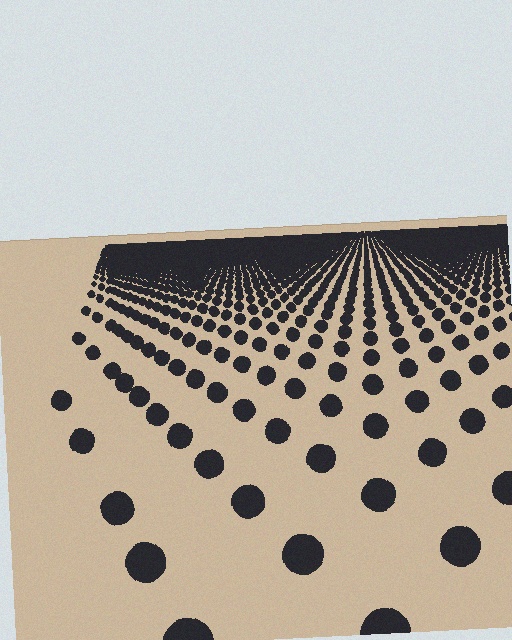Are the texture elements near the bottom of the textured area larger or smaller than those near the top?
Larger. Near the bottom, elements are closer to the viewer and appear at a bigger on-screen size.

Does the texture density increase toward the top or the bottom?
Density increases toward the top.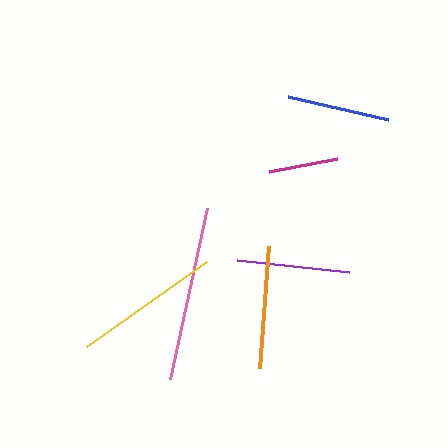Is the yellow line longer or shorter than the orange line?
The yellow line is longer than the orange line.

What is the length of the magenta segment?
The magenta segment is approximately 68 pixels long.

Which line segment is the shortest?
The magenta line is the shortest at approximately 68 pixels.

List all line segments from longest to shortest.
From longest to shortest: pink, yellow, orange, purple, blue, magenta.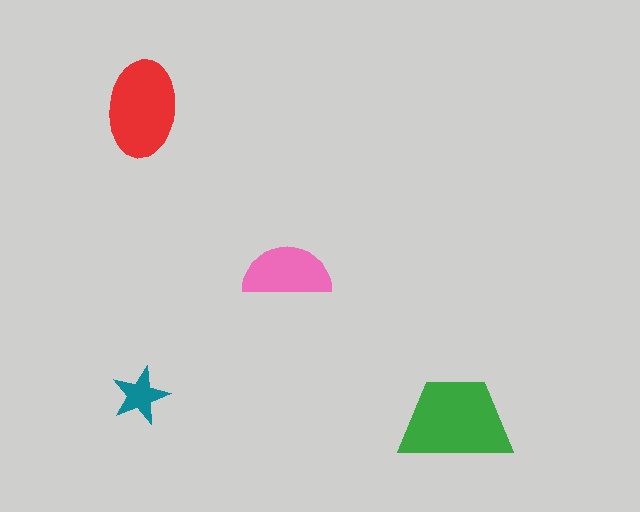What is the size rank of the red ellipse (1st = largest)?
2nd.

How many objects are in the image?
There are 4 objects in the image.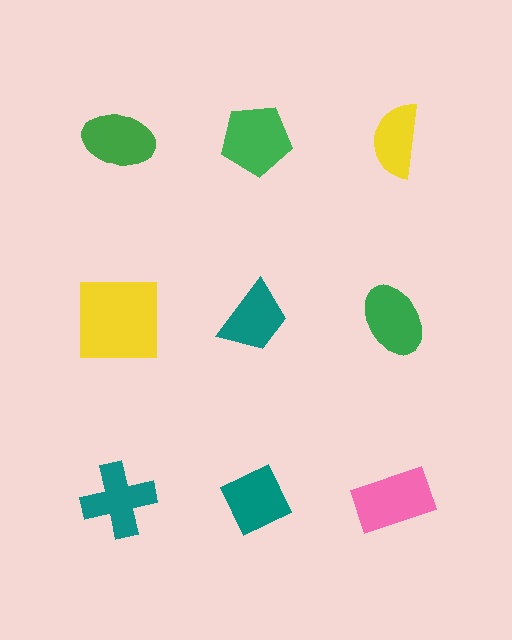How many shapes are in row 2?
3 shapes.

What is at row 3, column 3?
A pink rectangle.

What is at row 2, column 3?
A green ellipse.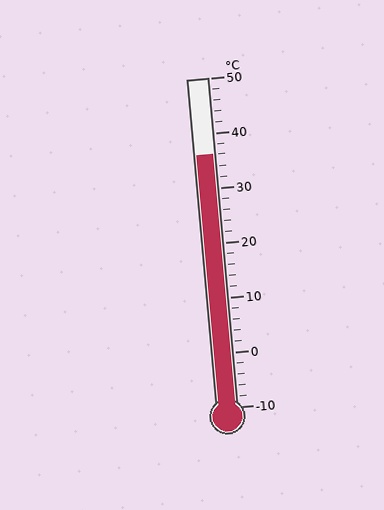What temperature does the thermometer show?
The thermometer shows approximately 36°C.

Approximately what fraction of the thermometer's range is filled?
The thermometer is filled to approximately 75% of its range.